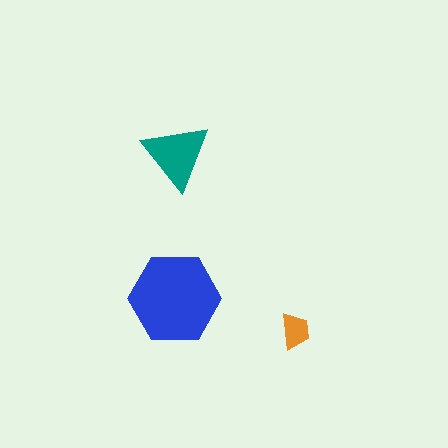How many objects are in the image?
There are 3 objects in the image.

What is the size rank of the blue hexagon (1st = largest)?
1st.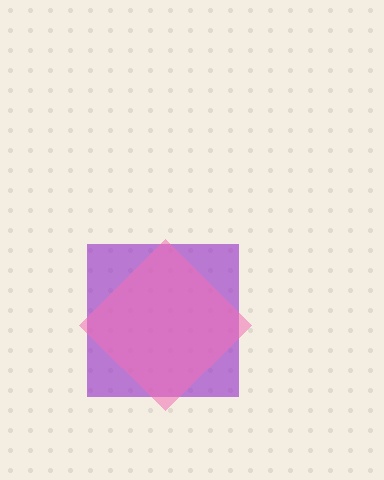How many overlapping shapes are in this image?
There are 2 overlapping shapes in the image.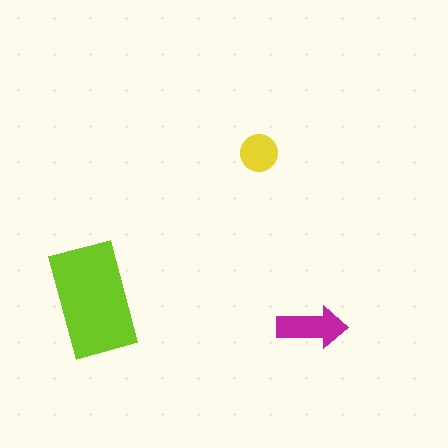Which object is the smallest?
The yellow circle.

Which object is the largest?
The lime rectangle.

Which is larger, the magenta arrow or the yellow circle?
The magenta arrow.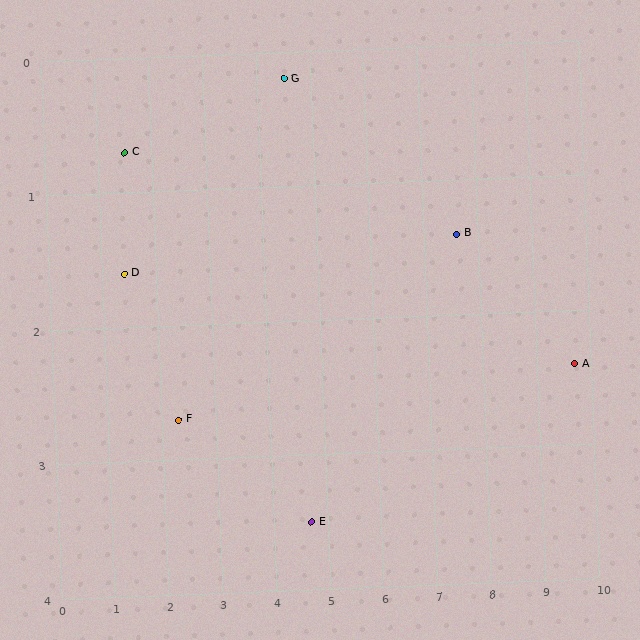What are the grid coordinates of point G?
Point G is at approximately (4.5, 0.2).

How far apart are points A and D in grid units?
Points A and D are about 8.3 grid units apart.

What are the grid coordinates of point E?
Point E is at approximately (4.7, 3.5).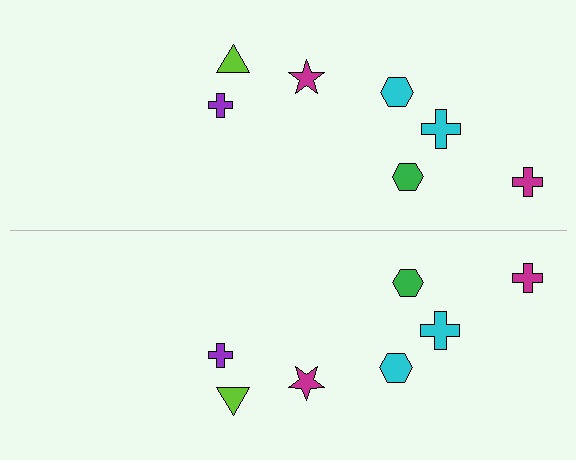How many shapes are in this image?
There are 14 shapes in this image.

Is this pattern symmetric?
Yes, this pattern has bilateral (reflection) symmetry.